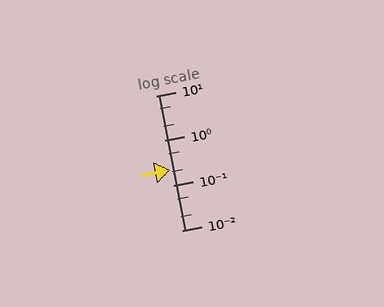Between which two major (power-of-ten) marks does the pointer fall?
The pointer is between 0.1 and 1.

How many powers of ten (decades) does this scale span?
The scale spans 3 decades, from 0.01 to 10.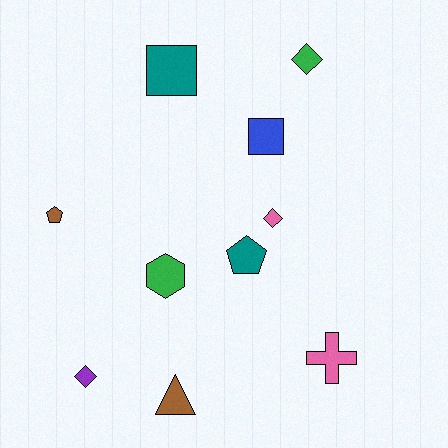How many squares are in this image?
There are 2 squares.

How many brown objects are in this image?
There are 2 brown objects.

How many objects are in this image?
There are 10 objects.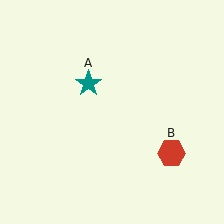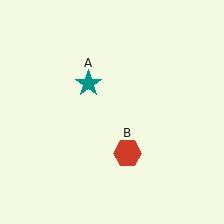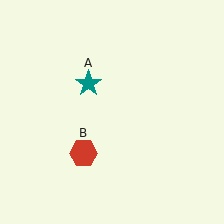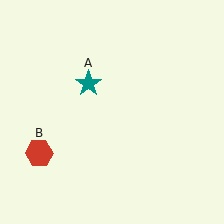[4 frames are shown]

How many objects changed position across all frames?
1 object changed position: red hexagon (object B).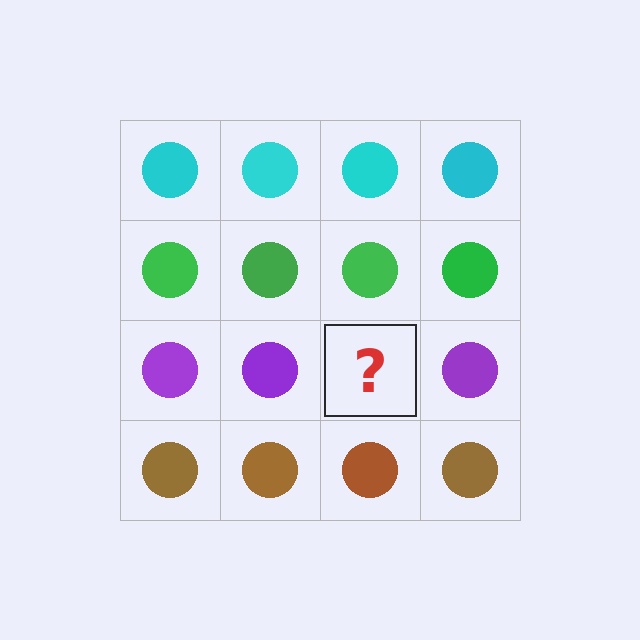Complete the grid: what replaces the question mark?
The question mark should be replaced with a purple circle.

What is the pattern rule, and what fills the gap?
The rule is that each row has a consistent color. The gap should be filled with a purple circle.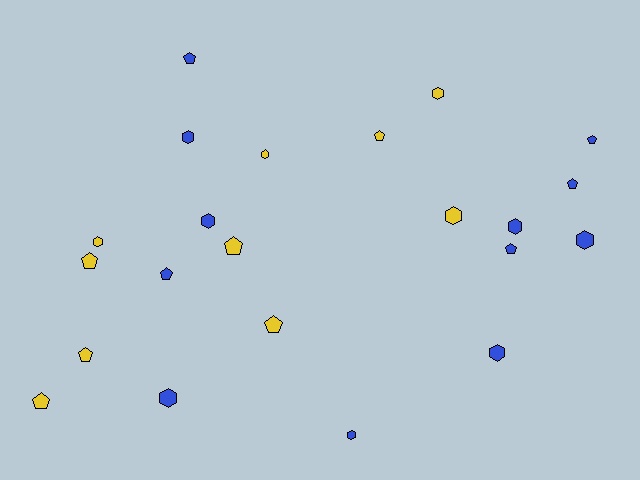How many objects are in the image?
There are 22 objects.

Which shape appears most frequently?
Hexagon, with 11 objects.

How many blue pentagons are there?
There are 5 blue pentagons.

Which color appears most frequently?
Blue, with 12 objects.